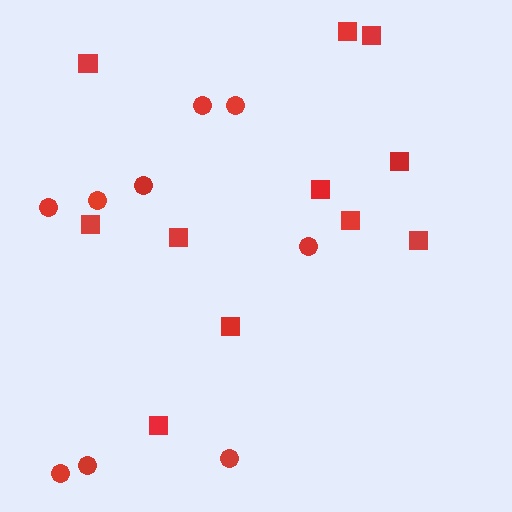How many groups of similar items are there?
There are 2 groups: one group of squares (11) and one group of circles (9).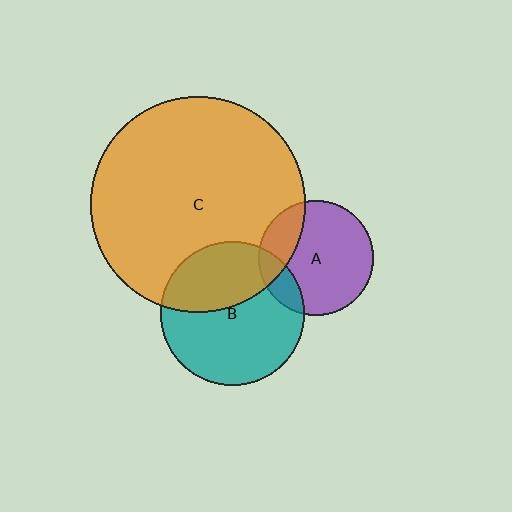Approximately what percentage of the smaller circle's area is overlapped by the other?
Approximately 25%.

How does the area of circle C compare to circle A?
Approximately 3.5 times.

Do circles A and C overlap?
Yes.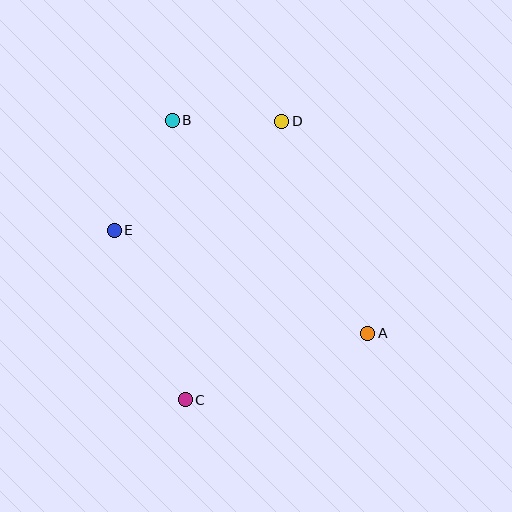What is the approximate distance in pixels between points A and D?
The distance between A and D is approximately 229 pixels.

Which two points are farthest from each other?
Points C and D are farthest from each other.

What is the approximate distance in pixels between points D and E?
The distance between D and E is approximately 200 pixels.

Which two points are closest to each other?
Points B and D are closest to each other.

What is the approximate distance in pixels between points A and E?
The distance between A and E is approximately 274 pixels.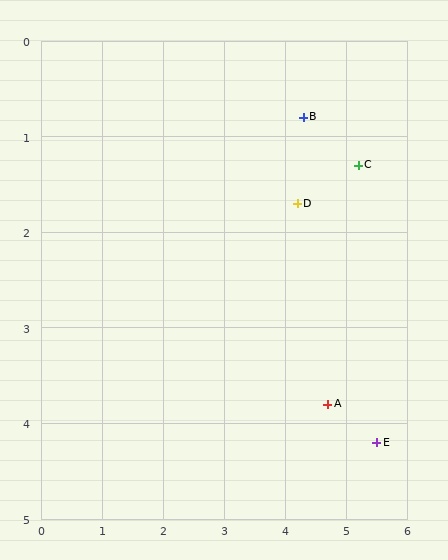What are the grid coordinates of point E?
Point E is at approximately (5.5, 4.2).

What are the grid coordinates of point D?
Point D is at approximately (4.2, 1.7).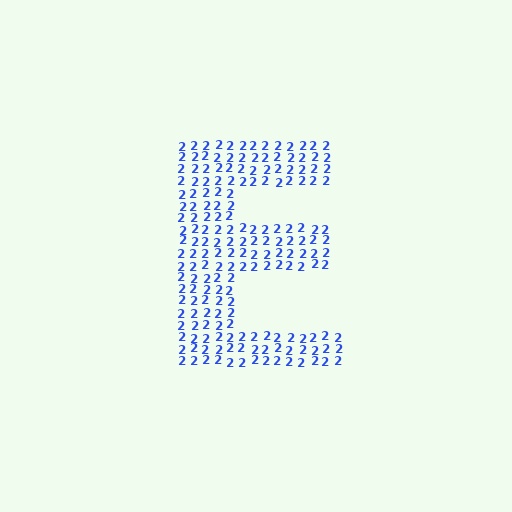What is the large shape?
The large shape is the letter E.